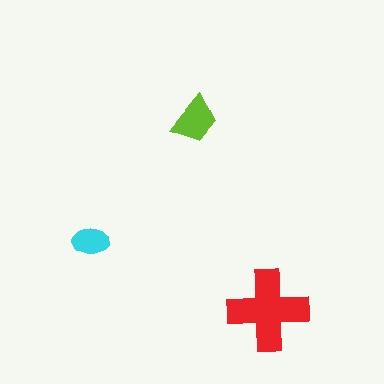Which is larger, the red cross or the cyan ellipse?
The red cross.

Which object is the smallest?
The cyan ellipse.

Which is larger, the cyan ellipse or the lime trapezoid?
The lime trapezoid.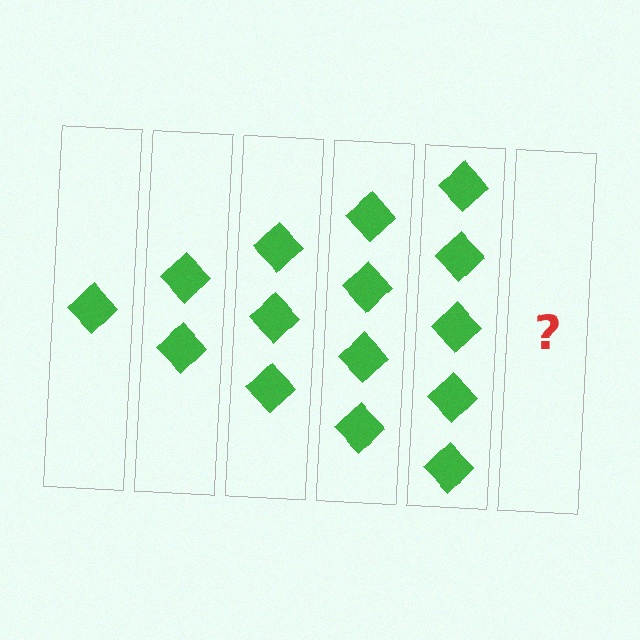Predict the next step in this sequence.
The next step is 6 diamonds.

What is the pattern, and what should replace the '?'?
The pattern is that each step adds one more diamond. The '?' should be 6 diamonds.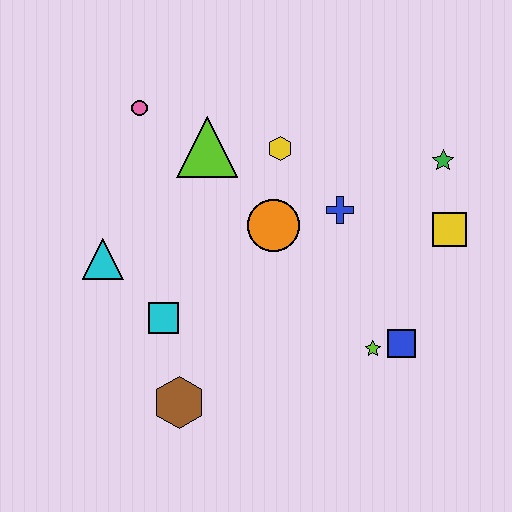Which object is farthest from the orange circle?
The brown hexagon is farthest from the orange circle.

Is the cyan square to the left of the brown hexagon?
Yes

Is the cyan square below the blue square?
No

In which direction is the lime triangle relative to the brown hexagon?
The lime triangle is above the brown hexagon.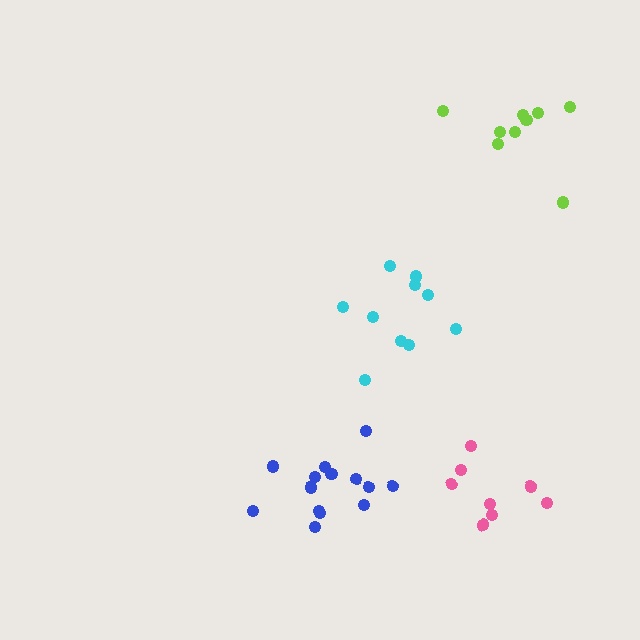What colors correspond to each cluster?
The clusters are colored: blue, lime, pink, cyan.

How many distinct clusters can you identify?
There are 4 distinct clusters.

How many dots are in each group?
Group 1: 14 dots, Group 2: 9 dots, Group 3: 8 dots, Group 4: 10 dots (41 total).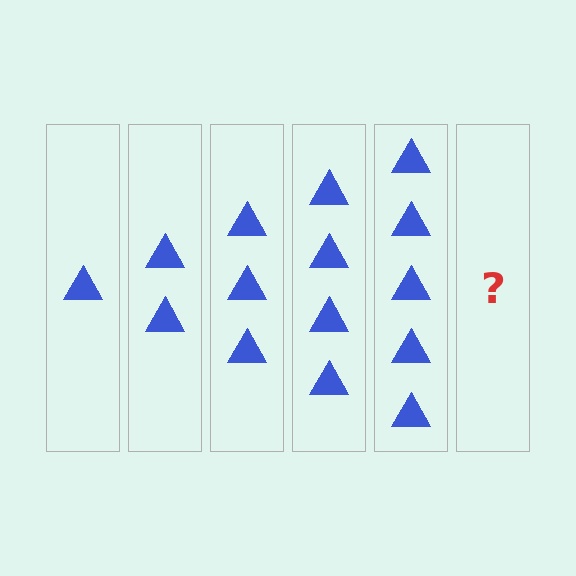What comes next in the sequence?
The next element should be 6 triangles.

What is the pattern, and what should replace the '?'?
The pattern is that each step adds one more triangle. The '?' should be 6 triangles.